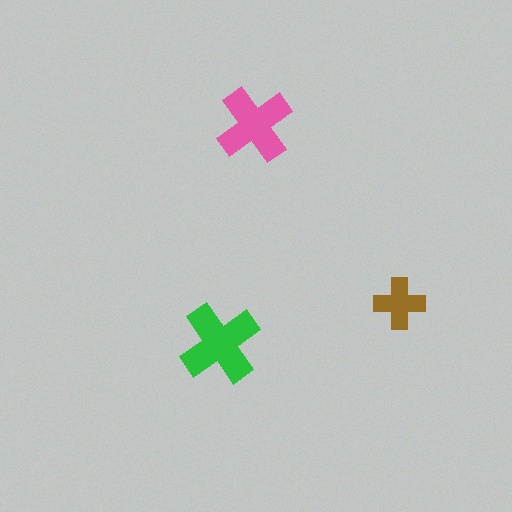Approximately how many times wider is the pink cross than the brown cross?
About 1.5 times wider.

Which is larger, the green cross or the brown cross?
The green one.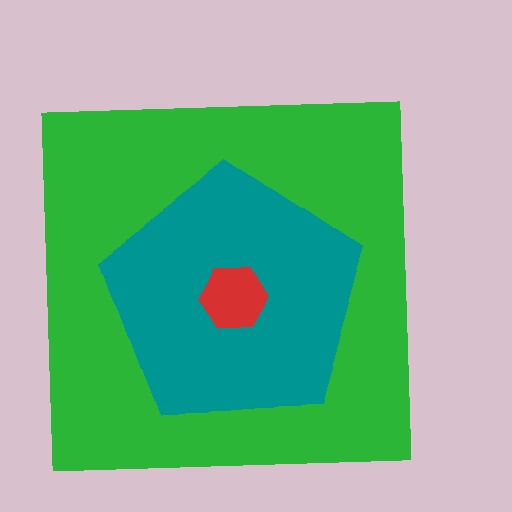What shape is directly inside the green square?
The teal pentagon.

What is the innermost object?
The red hexagon.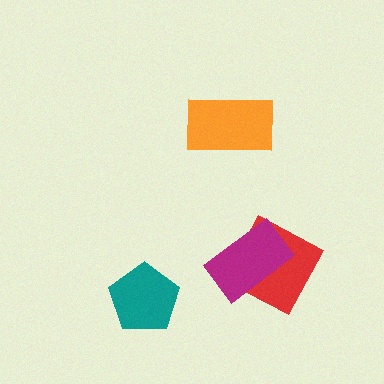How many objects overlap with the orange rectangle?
0 objects overlap with the orange rectangle.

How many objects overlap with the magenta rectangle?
1 object overlaps with the magenta rectangle.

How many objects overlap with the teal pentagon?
0 objects overlap with the teal pentagon.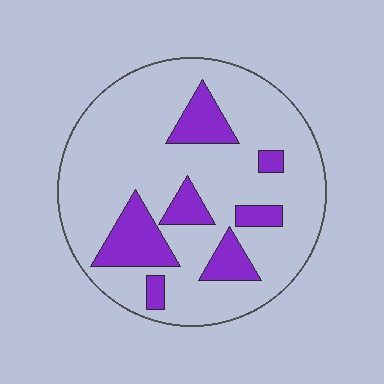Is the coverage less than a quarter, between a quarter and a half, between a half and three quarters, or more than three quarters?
Less than a quarter.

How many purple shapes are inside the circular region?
7.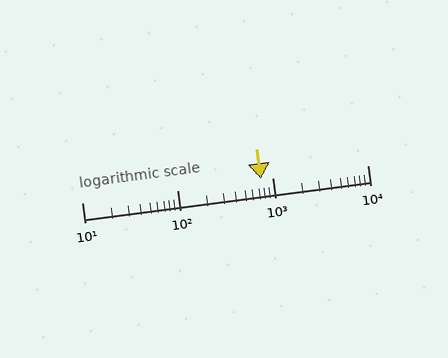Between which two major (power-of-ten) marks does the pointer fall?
The pointer is between 100 and 1000.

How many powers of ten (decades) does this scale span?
The scale spans 3 decades, from 10 to 10000.